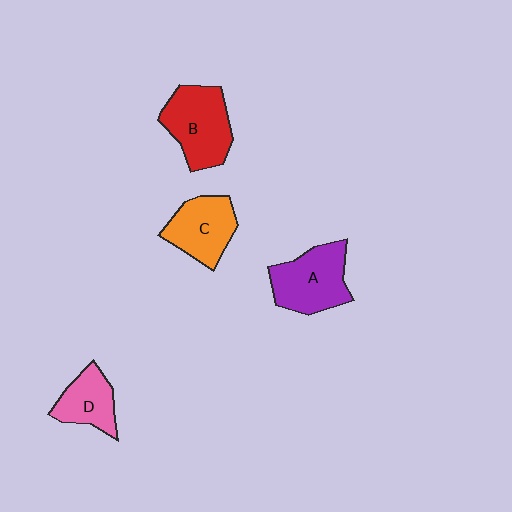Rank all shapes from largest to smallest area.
From largest to smallest: B (red), A (purple), C (orange), D (pink).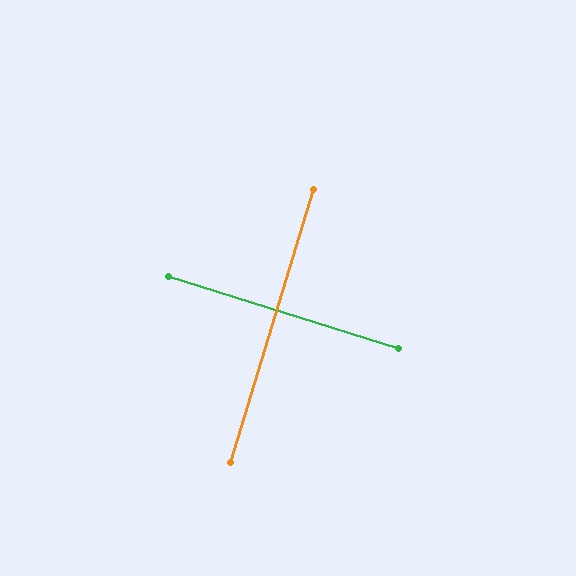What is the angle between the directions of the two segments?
Approximately 89 degrees.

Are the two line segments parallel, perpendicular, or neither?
Perpendicular — they meet at approximately 89°.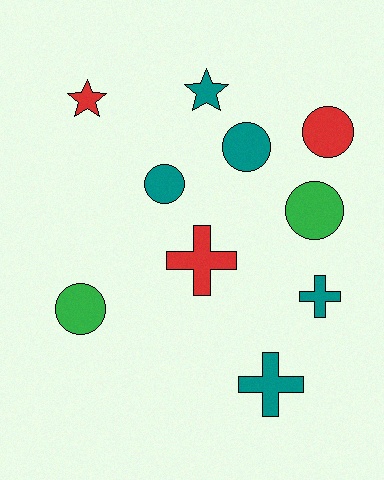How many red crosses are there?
There is 1 red cross.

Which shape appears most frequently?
Circle, with 5 objects.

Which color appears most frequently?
Teal, with 5 objects.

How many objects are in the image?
There are 10 objects.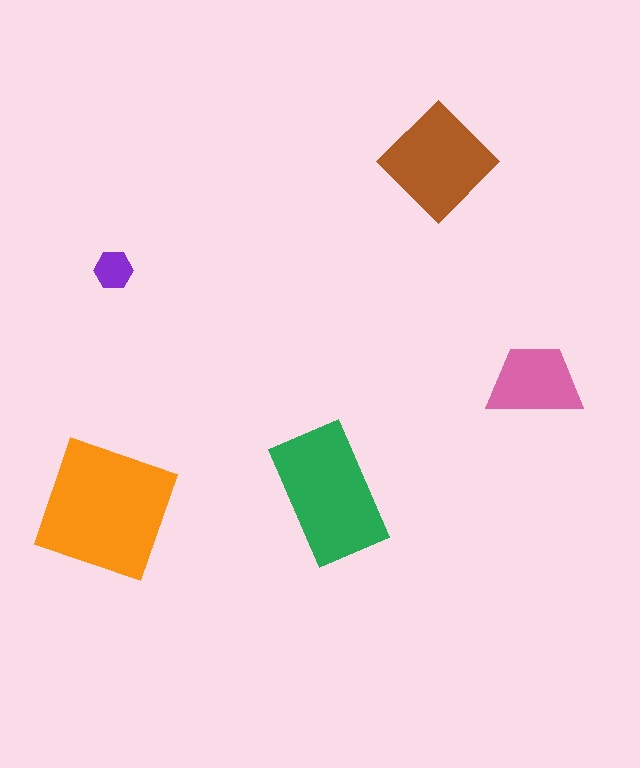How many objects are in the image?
There are 5 objects in the image.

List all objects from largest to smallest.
The orange square, the green rectangle, the brown diamond, the pink trapezoid, the purple hexagon.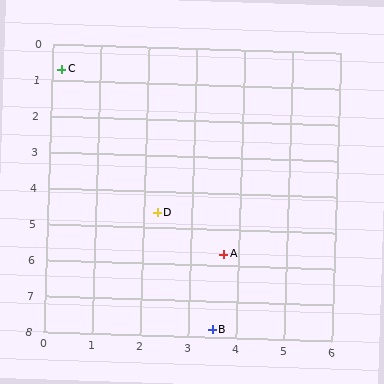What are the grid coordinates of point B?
Point B is at approximately (3.5, 7.8).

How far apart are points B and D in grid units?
Points B and D are about 3.4 grid units apart.